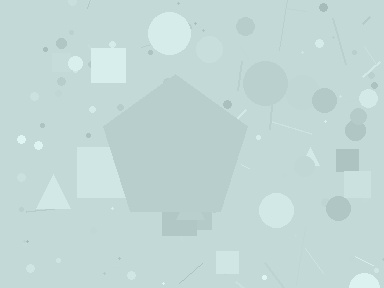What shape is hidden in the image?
A pentagon is hidden in the image.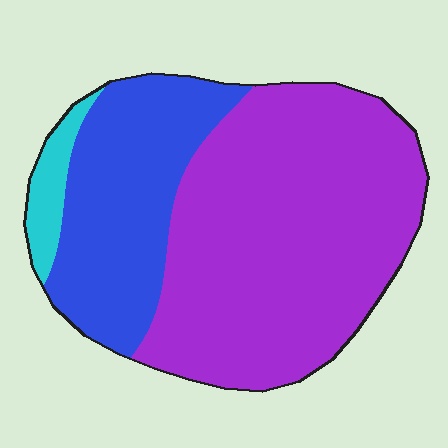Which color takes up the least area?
Cyan, at roughly 5%.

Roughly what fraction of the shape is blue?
Blue takes up between a sixth and a third of the shape.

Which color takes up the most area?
Purple, at roughly 65%.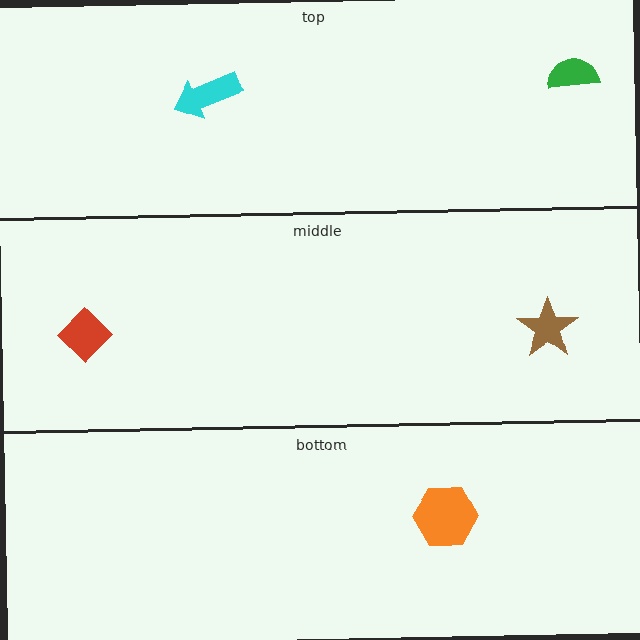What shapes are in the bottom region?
The orange hexagon.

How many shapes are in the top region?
2.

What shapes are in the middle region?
The red diamond, the brown star.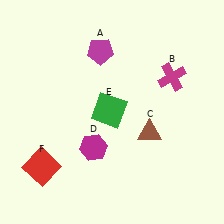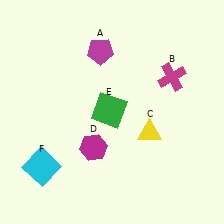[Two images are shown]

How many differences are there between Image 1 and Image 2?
There are 2 differences between the two images.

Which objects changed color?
C changed from brown to yellow. F changed from red to cyan.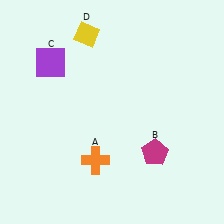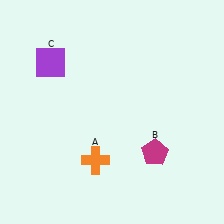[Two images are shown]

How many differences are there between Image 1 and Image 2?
There is 1 difference between the two images.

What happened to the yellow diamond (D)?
The yellow diamond (D) was removed in Image 2. It was in the top-left area of Image 1.